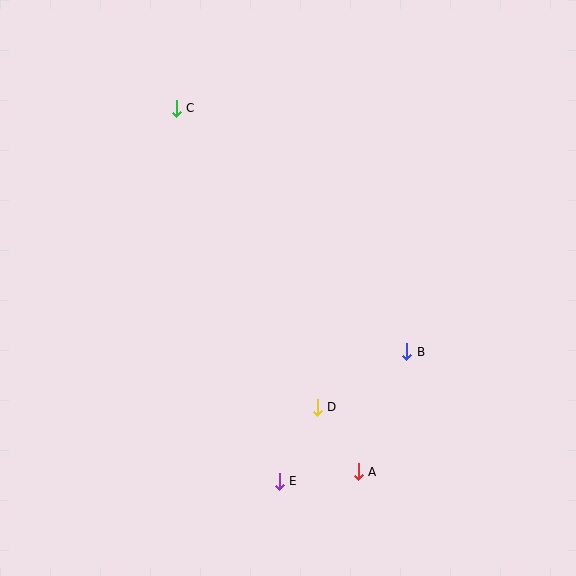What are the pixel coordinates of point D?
Point D is at (317, 407).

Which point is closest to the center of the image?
Point D at (317, 407) is closest to the center.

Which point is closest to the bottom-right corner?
Point A is closest to the bottom-right corner.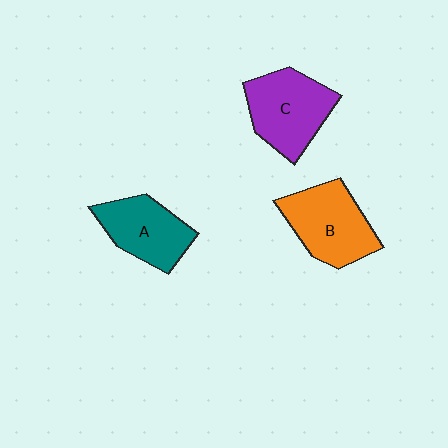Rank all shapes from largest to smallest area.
From largest to smallest: C (purple), B (orange), A (teal).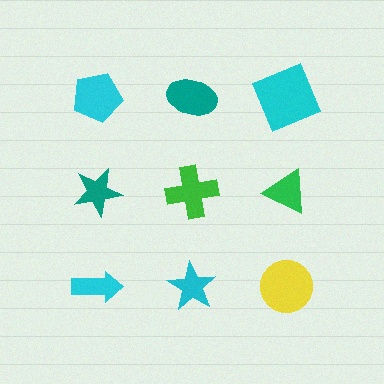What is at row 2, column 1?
A teal star.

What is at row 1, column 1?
A cyan pentagon.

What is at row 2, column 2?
A green cross.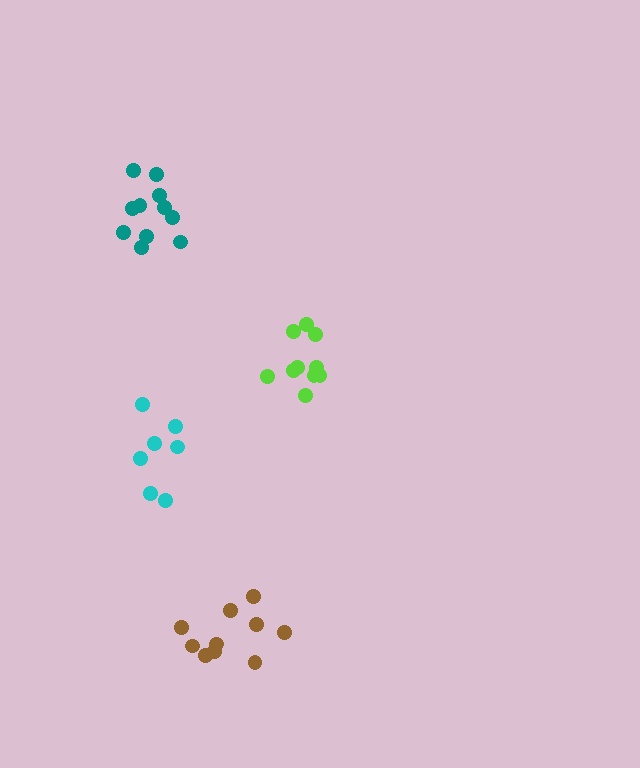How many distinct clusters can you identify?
There are 4 distinct clusters.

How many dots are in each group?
Group 1: 11 dots, Group 2: 7 dots, Group 3: 10 dots, Group 4: 11 dots (39 total).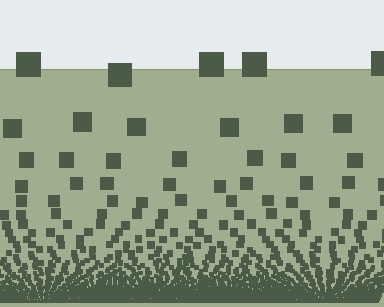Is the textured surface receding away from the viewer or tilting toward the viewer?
The surface appears to tilt toward the viewer. Texture elements get larger and sparser toward the top.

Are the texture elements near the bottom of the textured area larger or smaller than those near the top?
Smaller. The gradient is inverted — elements near the bottom are smaller and denser.